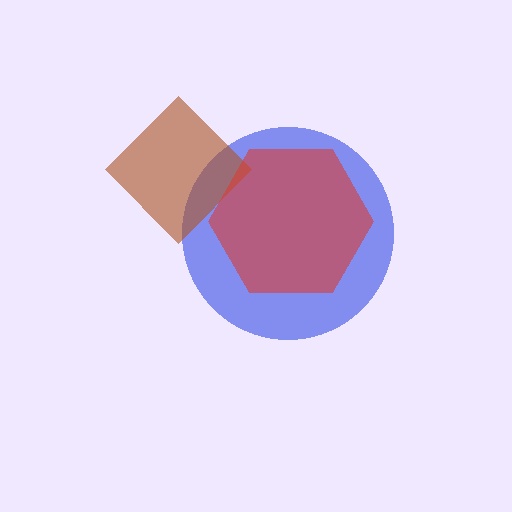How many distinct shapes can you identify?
There are 3 distinct shapes: a blue circle, a brown diamond, a red hexagon.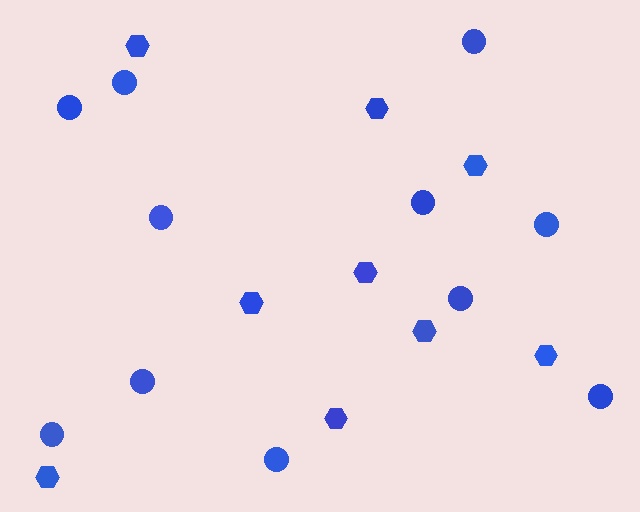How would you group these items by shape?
There are 2 groups: one group of circles (11) and one group of hexagons (9).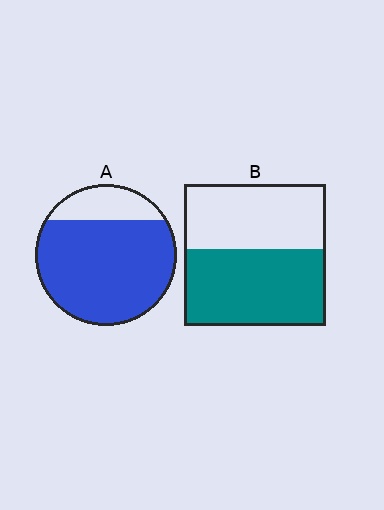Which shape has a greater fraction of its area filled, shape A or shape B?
Shape A.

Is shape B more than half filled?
Yes.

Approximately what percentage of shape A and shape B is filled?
A is approximately 80% and B is approximately 55%.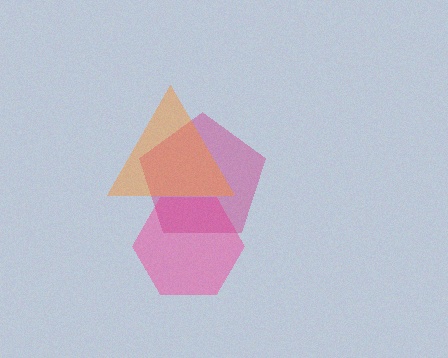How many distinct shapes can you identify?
There are 3 distinct shapes: a pink hexagon, a magenta pentagon, an orange triangle.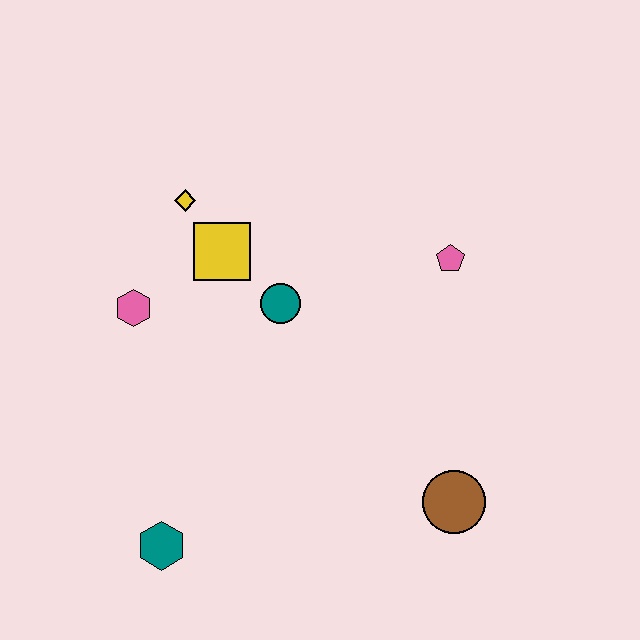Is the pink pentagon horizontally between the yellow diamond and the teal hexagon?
No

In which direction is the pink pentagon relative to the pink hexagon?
The pink pentagon is to the right of the pink hexagon.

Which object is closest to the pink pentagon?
The teal circle is closest to the pink pentagon.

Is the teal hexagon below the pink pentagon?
Yes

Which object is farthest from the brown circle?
The yellow diamond is farthest from the brown circle.